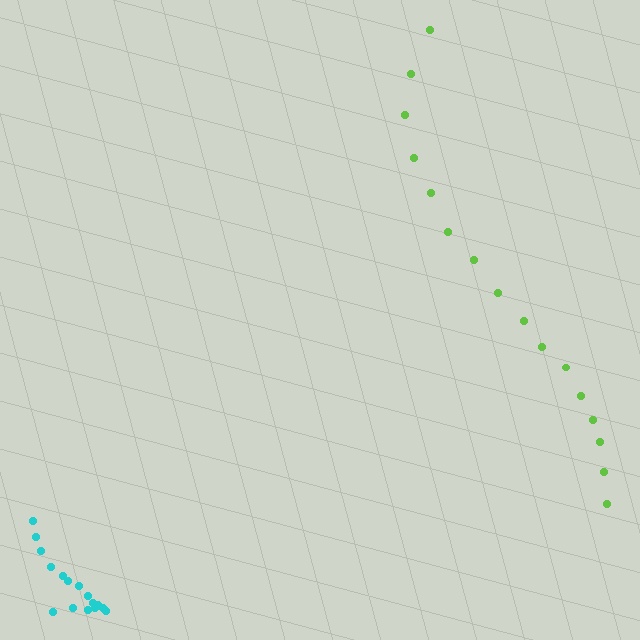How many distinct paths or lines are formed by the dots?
There are 2 distinct paths.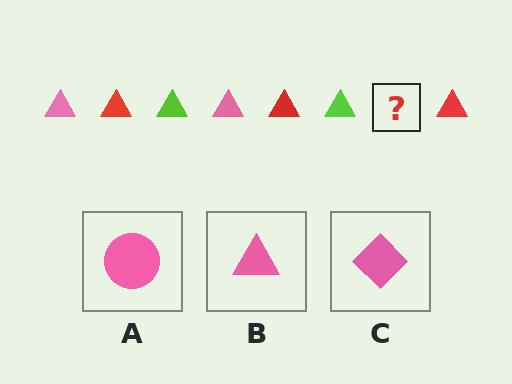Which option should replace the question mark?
Option B.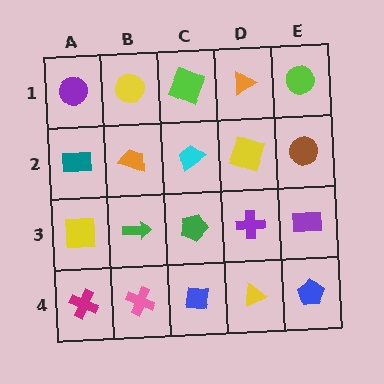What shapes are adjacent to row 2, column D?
An orange triangle (row 1, column D), a purple cross (row 3, column D), a cyan trapezoid (row 2, column C), a brown circle (row 2, column E).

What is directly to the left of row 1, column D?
A lime square.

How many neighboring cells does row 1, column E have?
2.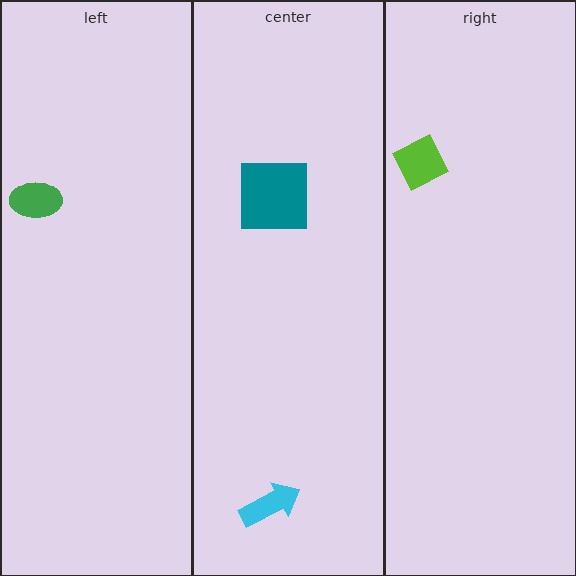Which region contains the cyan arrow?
The center region.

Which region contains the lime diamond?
The right region.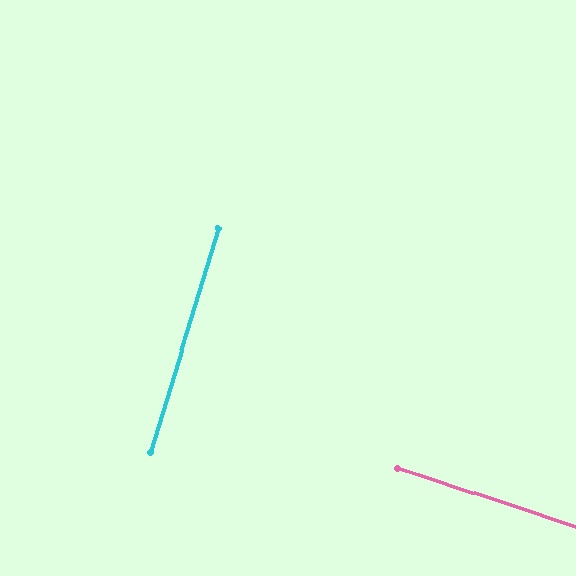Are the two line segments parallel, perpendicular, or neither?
Perpendicular — they meet at approximately 89°.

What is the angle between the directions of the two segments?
Approximately 89 degrees.